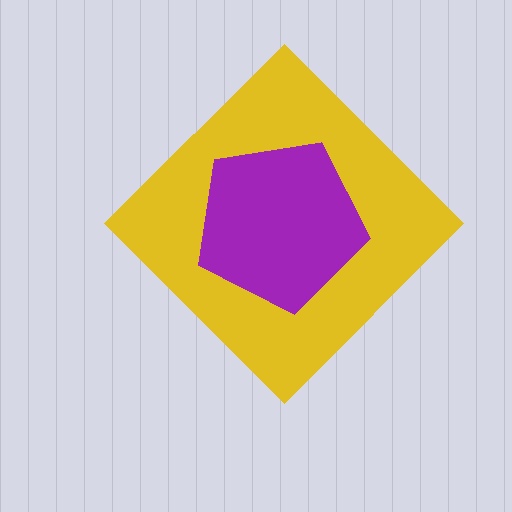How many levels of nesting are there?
2.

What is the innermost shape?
The purple pentagon.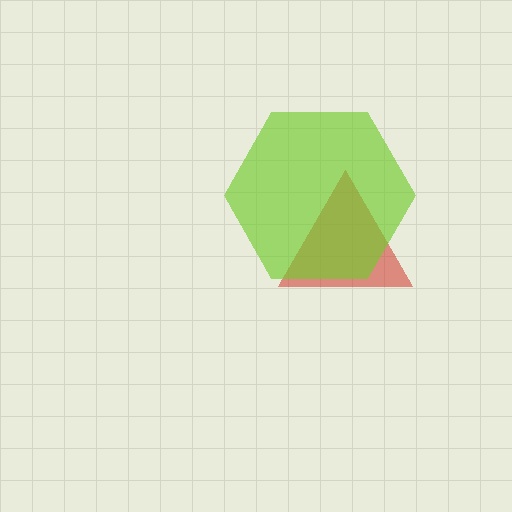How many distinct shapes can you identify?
There are 2 distinct shapes: a red triangle, a lime hexagon.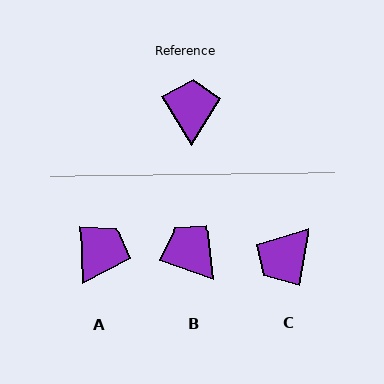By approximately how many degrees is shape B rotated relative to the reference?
Approximately 38 degrees counter-clockwise.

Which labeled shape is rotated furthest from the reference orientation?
C, about 138 degrees away.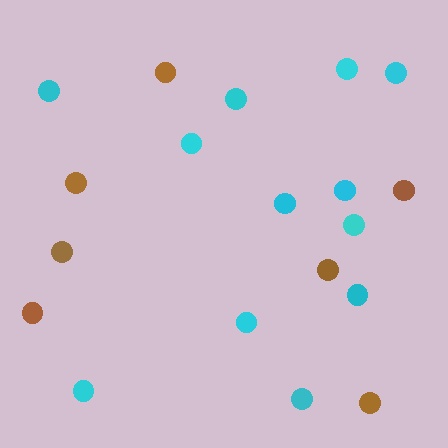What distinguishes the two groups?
There are 2 groups: one group of cyan circles (12) and one group of brown circles (7).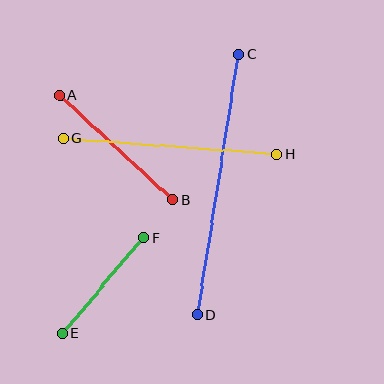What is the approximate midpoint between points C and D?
The midpoint is at approximately (218, 185) pixels.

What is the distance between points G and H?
The distance is approximately 214 pixels.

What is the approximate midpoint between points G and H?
The midpoint is at approximately (170, 146) pixels.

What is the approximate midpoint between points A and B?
The midpoint is at approximately (116, 148) pixels.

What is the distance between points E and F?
The distance is approximately 125 pixels.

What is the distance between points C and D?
The distance is approximately 264 pixels.